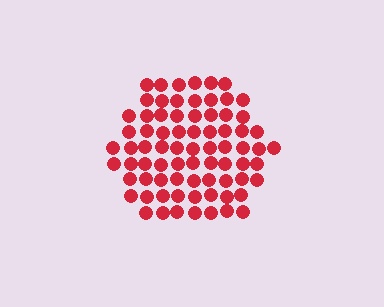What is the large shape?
The large shape is a hexagon.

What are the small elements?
The small elements are circles.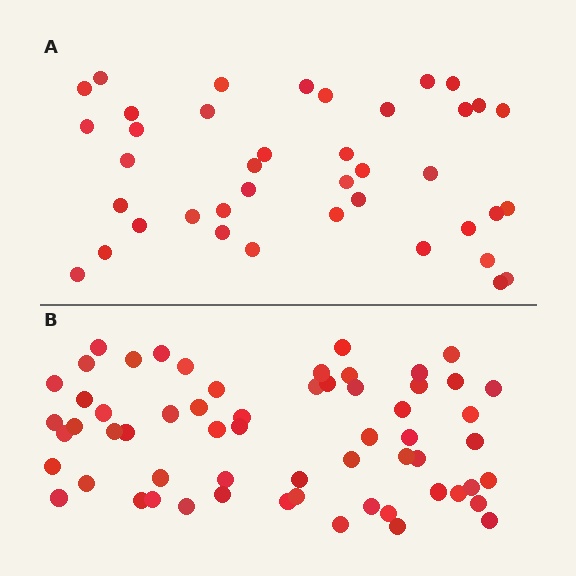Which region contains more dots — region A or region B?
Region B (the bottom region) has more dots.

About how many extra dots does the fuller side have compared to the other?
Region B has approximately 20 more dots than region A.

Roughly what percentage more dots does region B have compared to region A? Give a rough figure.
About 50% more.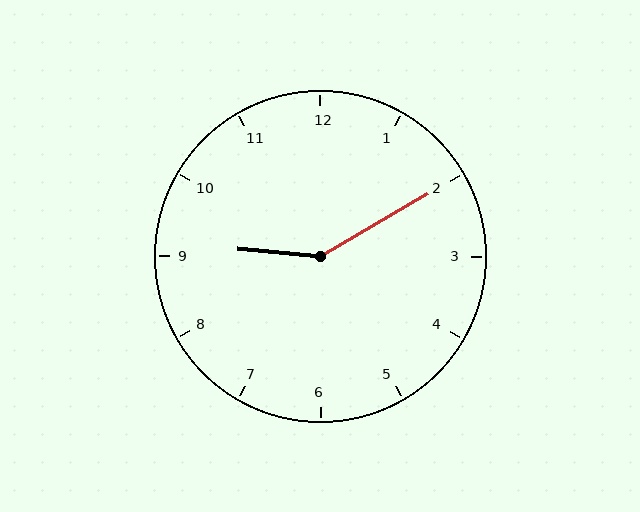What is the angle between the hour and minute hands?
Approximately 145 degrees.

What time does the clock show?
9:10.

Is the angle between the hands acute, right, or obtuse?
It is obtuse.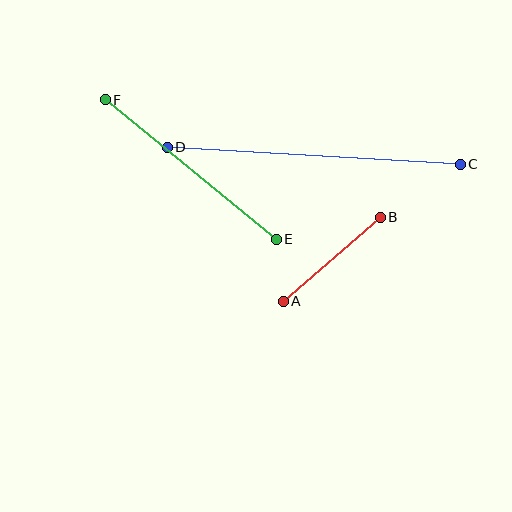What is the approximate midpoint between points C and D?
The midpoint is at approximately (314, 156) pixels.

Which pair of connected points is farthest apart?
Points C and D are farthest apart.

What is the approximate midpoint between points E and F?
The midpoint is at approximately (191, 169) pixels.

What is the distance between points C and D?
The distance is approximately 293 pixels.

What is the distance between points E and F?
The distance is approximately 221 pixels.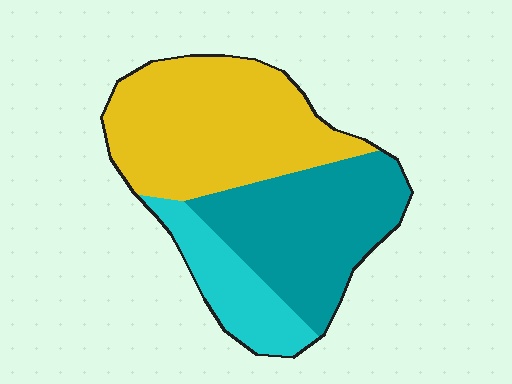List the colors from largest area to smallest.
From largest to smallest: yellow, teal, cyan.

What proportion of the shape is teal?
Teal takes up between a quarter and a half of the shape.